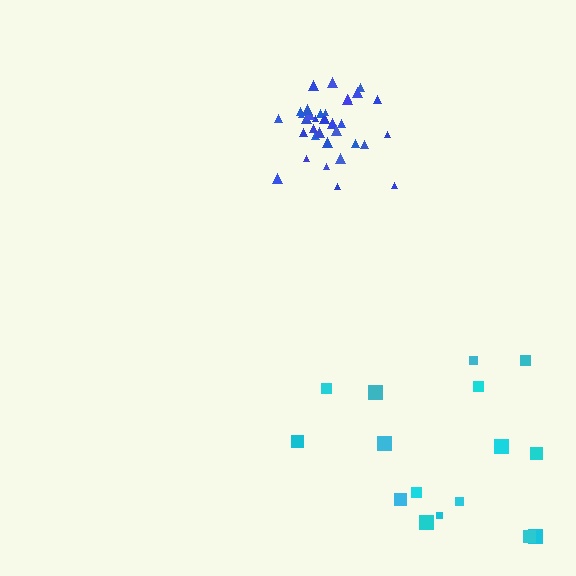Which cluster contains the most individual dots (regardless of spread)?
Blue (34).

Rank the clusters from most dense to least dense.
blue, cyan.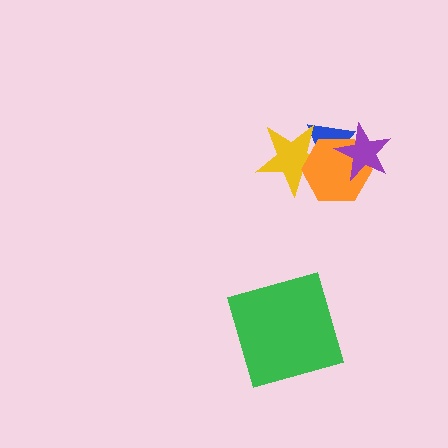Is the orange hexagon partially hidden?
Yes, it is partially covered by another shape.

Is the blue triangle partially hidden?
Yes, it is partially covered by another shape.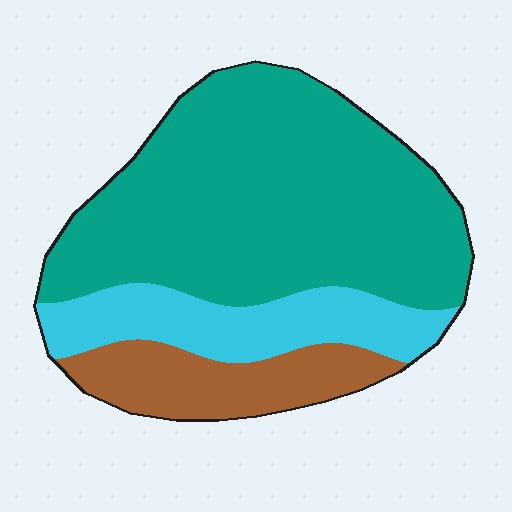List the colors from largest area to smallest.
From largest to smallest: teal, cyan, brown.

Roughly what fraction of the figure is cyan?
Cyan covers around 20% of the figure.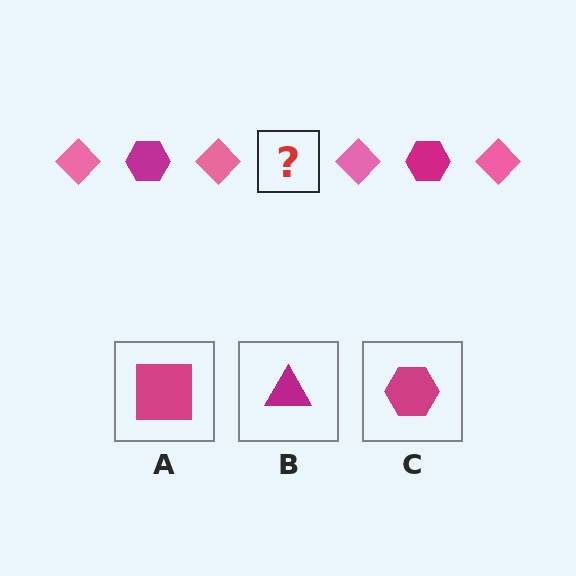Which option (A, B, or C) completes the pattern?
C.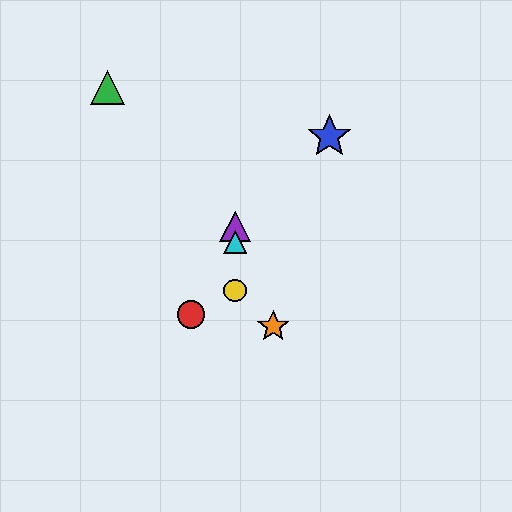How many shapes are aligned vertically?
3 shapes (the yellow circle, the purple triangle, the cyan triangle) are aligned vertically.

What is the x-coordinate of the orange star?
The orange star is at x≈273.